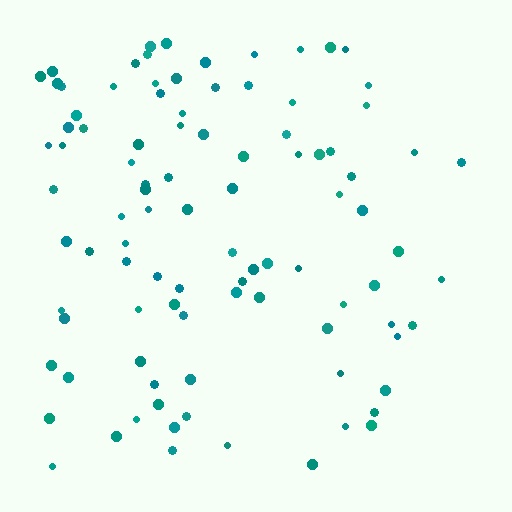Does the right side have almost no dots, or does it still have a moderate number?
Still a moderate number, just noticeably fewer than the left.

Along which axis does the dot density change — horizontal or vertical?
Horizontal.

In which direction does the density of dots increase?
From right to left, with the left side densest.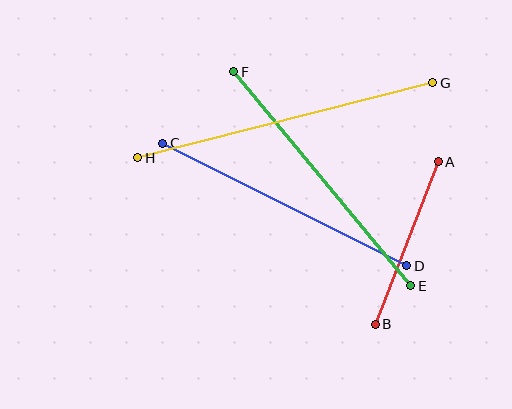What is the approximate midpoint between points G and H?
The midpoint is at approximately (285, 120) pixels.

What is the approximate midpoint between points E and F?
The midpoint is at approximately (322, 179) pixels.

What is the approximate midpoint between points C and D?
The midpoint is at approximately (285, 204) pixels.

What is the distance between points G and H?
The distance is approximately 304 pixels.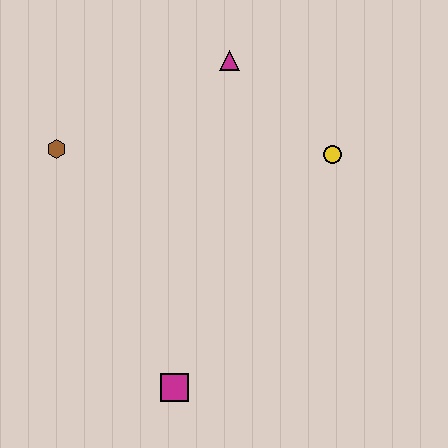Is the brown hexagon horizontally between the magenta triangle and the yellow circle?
No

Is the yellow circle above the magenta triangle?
No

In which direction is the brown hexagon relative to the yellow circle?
The brown hexagon is to the left of the yellow circle.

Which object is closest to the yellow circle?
The magenta triangle is closest to the yellow circle.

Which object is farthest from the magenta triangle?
The magenta square is farthest from the magenta triangle.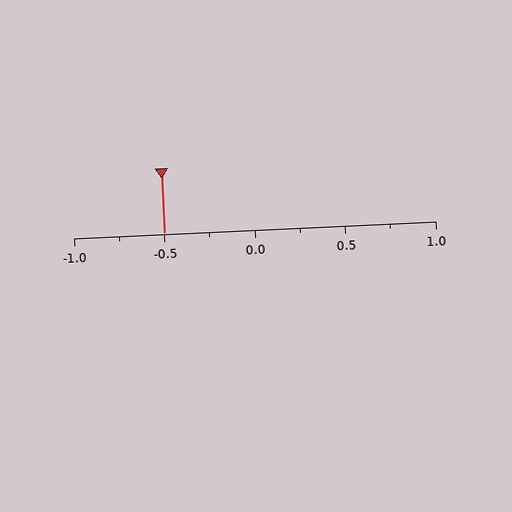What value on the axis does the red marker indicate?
The marker indicates approximately -0.5.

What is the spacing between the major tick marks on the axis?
The major ticks are spaced 0.5 apart.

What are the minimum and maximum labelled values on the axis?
The axis runs from -1.0 to 1.0.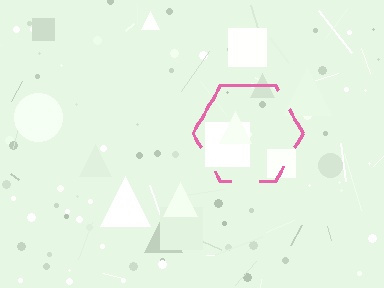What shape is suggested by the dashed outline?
The dashed outline suggests a hexagon.